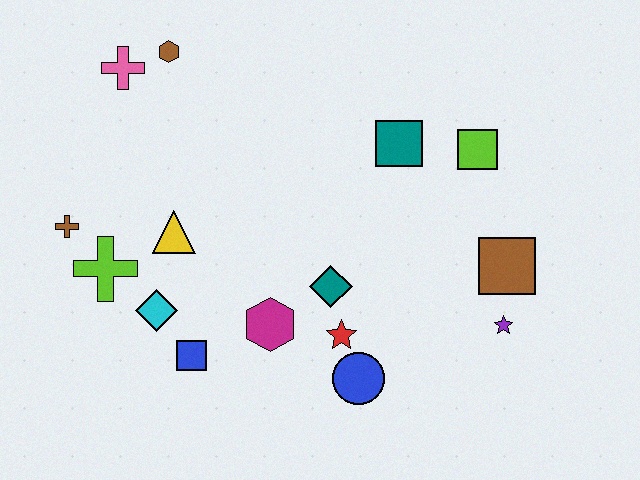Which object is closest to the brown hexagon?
The pink cross is closest to the brown hexagon.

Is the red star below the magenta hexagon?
Yes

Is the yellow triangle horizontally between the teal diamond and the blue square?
No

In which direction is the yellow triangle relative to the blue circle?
The yellow triangle is to the left of the blue circle.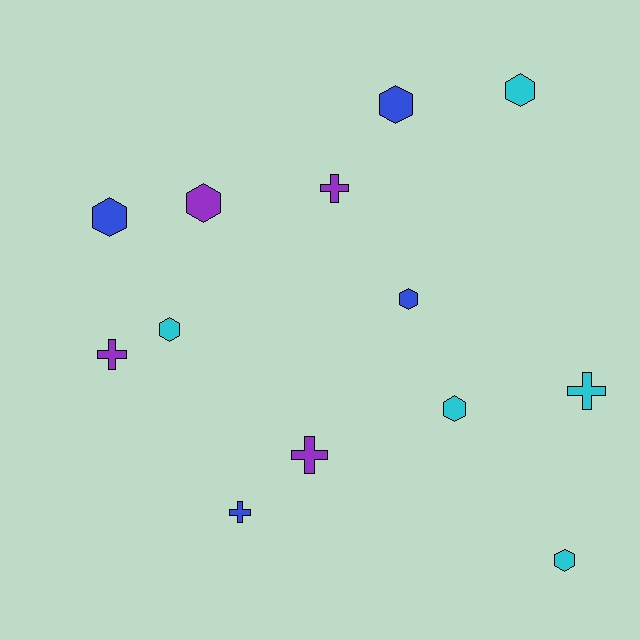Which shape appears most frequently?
Hexagon, with 8 objects.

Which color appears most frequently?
Cyan, with 5 objects.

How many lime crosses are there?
There are no lime crosses.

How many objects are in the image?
There are 13 objects.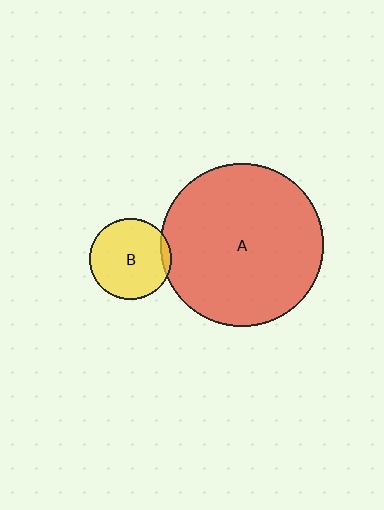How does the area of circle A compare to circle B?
Approximately 4.0 times.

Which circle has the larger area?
Circle A (red).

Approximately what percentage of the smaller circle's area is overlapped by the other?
Approximately 5%.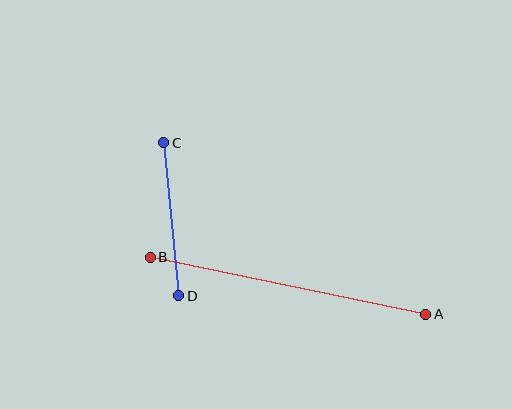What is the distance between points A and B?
The distance is approximately 281 pixels.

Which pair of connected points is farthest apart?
Points A and B are farthest apart.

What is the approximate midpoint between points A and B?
The midpoint is at approximately (288, 286) pixels.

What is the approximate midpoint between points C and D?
The midpoint is at approximately (171, 219) pixels.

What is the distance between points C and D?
The distance is approximately 154 pixels.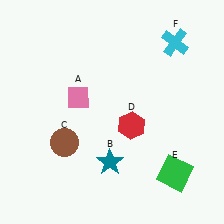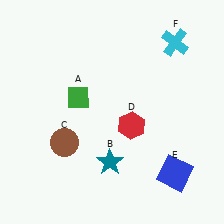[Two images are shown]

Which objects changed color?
A changed from pink to green. E changed from green to blue.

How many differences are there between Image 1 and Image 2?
There are 2 differences between the two images.